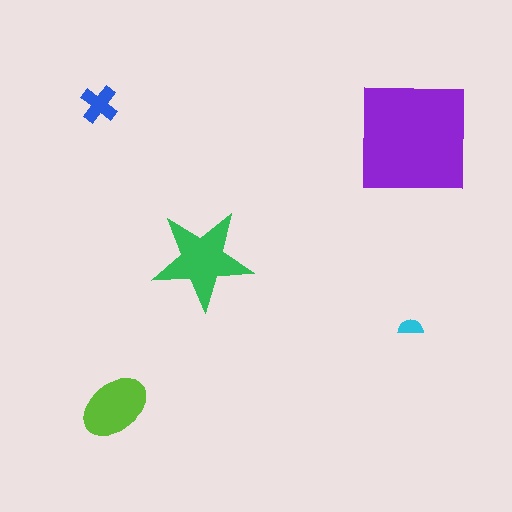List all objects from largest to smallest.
The purple square, the green star, the lime ellipse, the blue cross, the cyan semicircle.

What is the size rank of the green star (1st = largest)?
2nd.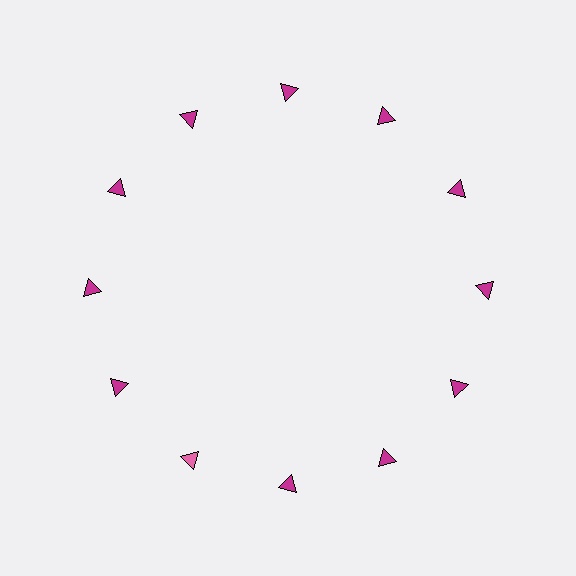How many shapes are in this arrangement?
There are 12 shapes arranged in a ring pattern.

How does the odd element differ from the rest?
It has a different color: pink instead of magenta.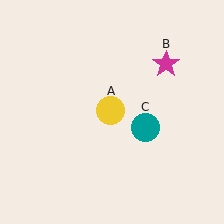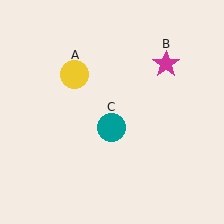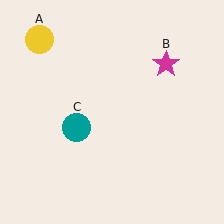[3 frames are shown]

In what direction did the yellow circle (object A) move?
The yellow circle (object A) moved up and to the left.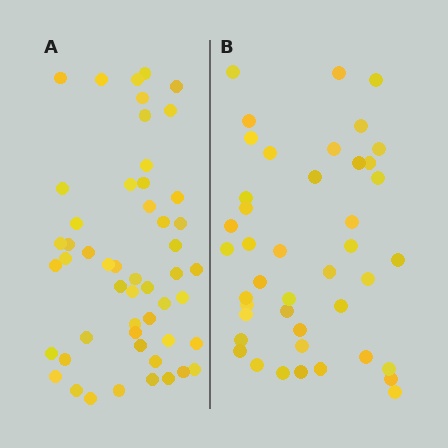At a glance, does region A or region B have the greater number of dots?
Region A (the left region) has more dots.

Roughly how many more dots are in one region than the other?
Region A has roughly 8 or so more dots than region B.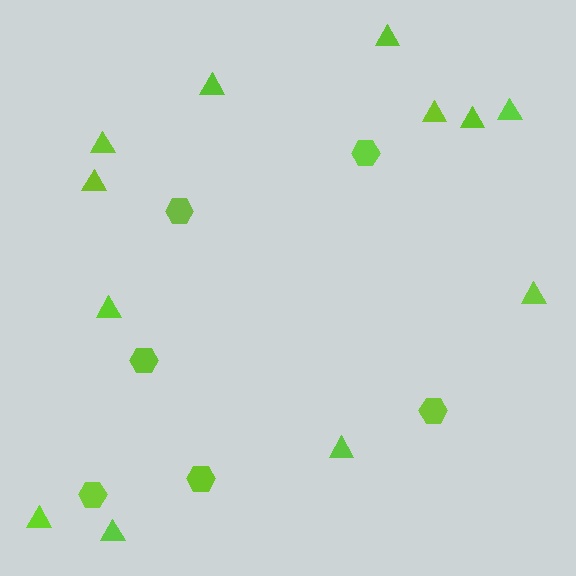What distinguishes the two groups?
There are 2 groups: one group of hexagons (6) and one group of triangles (12).